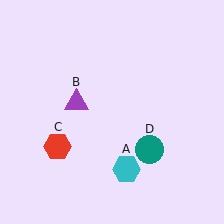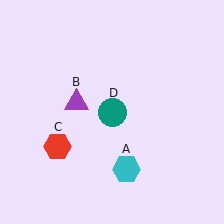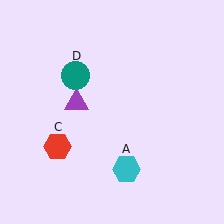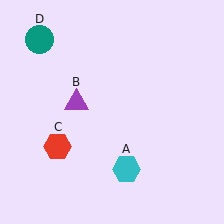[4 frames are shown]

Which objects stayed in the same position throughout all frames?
Cyan hexagon (object A) and purple triangle (object B) and red hexagon (object C) remained stationary.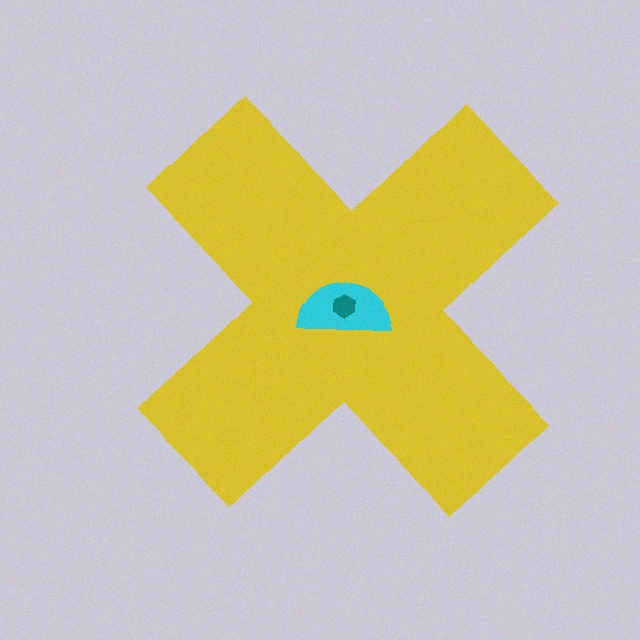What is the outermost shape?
The yellow cross.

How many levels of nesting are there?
3.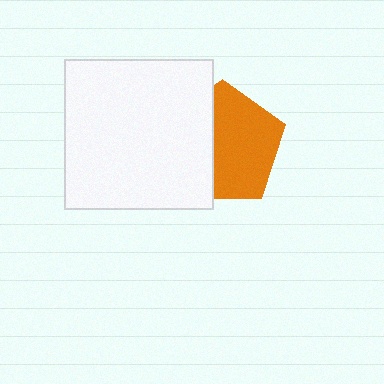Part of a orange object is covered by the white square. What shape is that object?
It is a pentagon.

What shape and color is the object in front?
The object in front is a white square.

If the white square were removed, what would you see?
You would see the complete orange pentagon.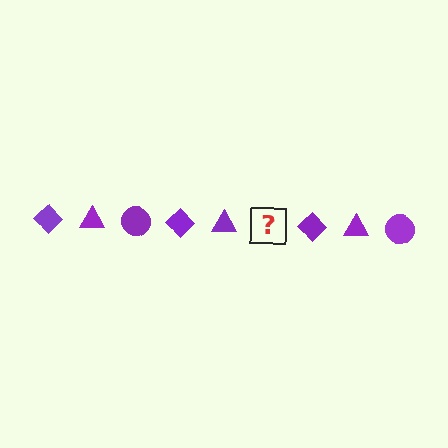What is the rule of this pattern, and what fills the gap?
The rule is that the pattern cycles through diamond, triangle, circle shapes in purple. The gap should be filled with a purple circle.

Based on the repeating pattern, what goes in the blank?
The blank should be a purple circle.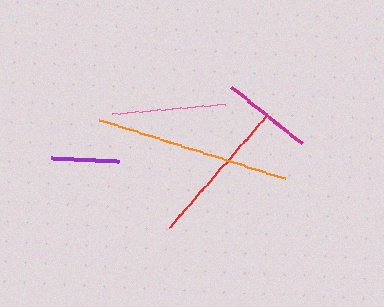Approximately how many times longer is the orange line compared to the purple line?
The orange line is approximately 2.9 times the length of the purple line.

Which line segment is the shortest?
The purple line is the shortest at approximately 68 pixels.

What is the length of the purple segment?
The purple segment is approximately 68 pixels long.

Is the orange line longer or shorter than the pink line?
The orange line is longer than the pink line.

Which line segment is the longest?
The orange line is the longest at approximately 195 pixels.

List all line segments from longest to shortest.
From longest to shortest: orange, red, pink, magenta, purple.